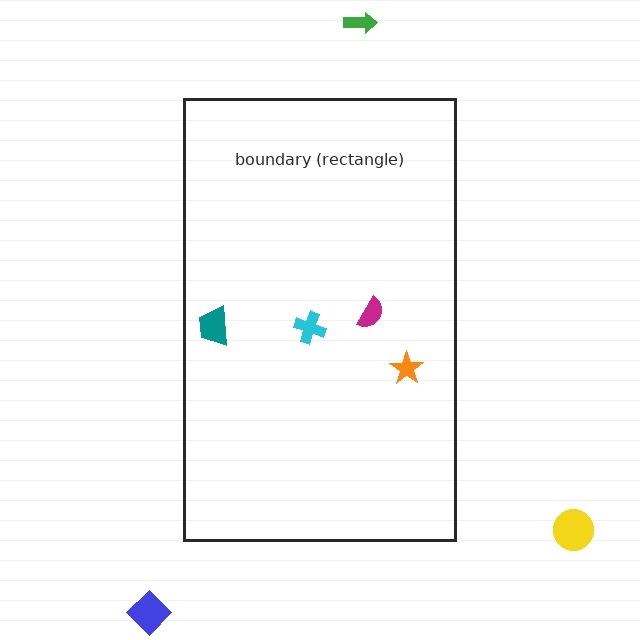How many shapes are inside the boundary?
4 inside, 3 outside.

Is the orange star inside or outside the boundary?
Inside.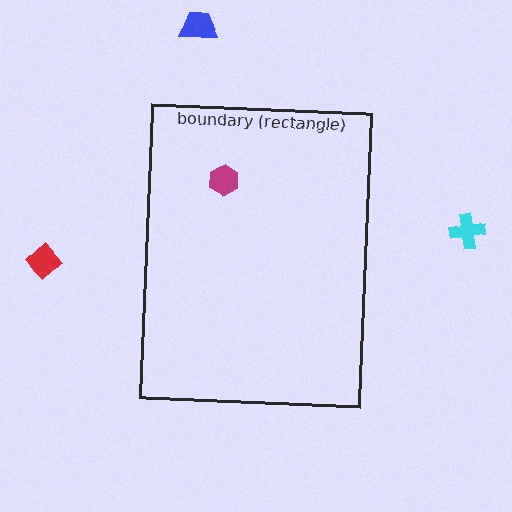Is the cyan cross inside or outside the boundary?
Outside.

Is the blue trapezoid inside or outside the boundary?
Outside.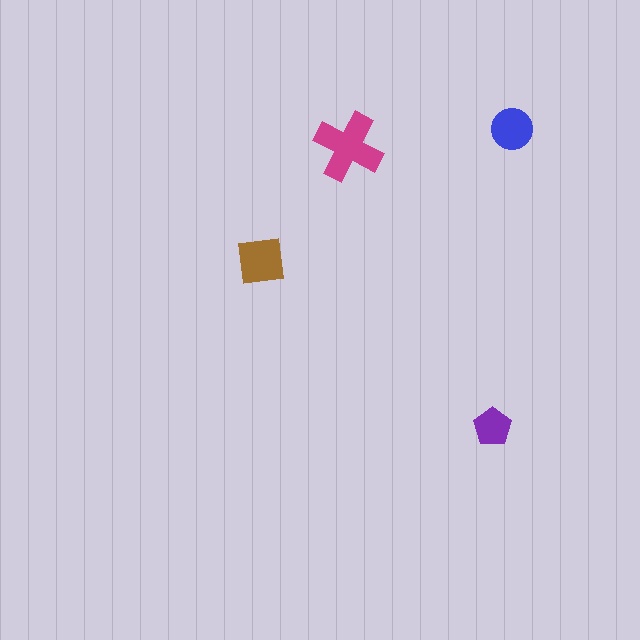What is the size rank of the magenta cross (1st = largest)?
1st.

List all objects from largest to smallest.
The magenta cross, the brown square, the blue circle, the purple pentagon.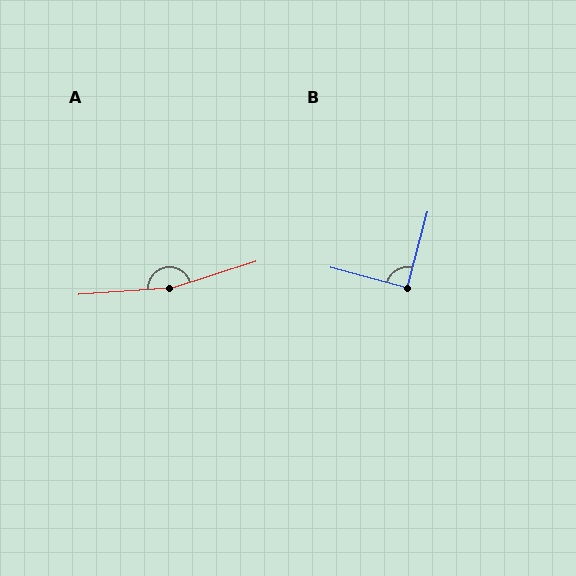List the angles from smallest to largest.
B (90°), A (167°).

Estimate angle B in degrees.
Approximately 90 degrees.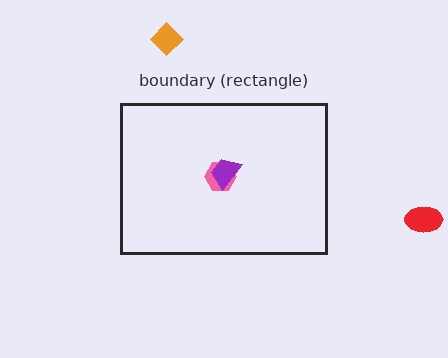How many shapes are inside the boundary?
2 inside, 2 outside.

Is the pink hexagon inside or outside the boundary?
Inside.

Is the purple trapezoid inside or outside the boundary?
Inside.